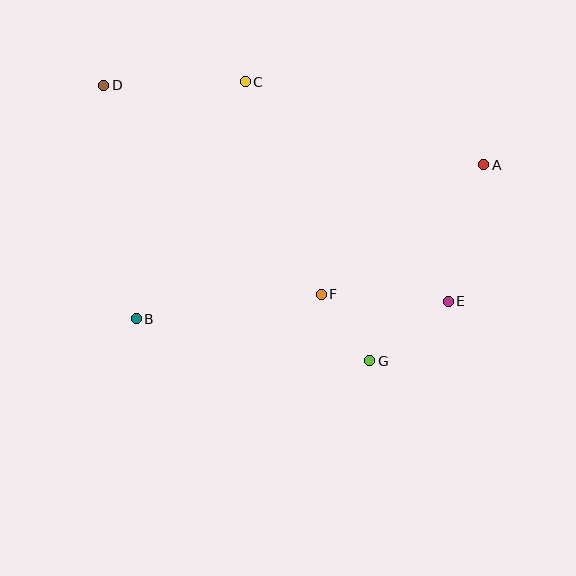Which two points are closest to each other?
Points F and G are closest to each other.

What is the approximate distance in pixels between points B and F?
The distance between B and F is approximately 187 pixels.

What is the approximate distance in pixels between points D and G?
The distance between D and G is approximately 383 pixels.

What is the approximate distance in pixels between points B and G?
The distance between B and G is approximately 237 pixels.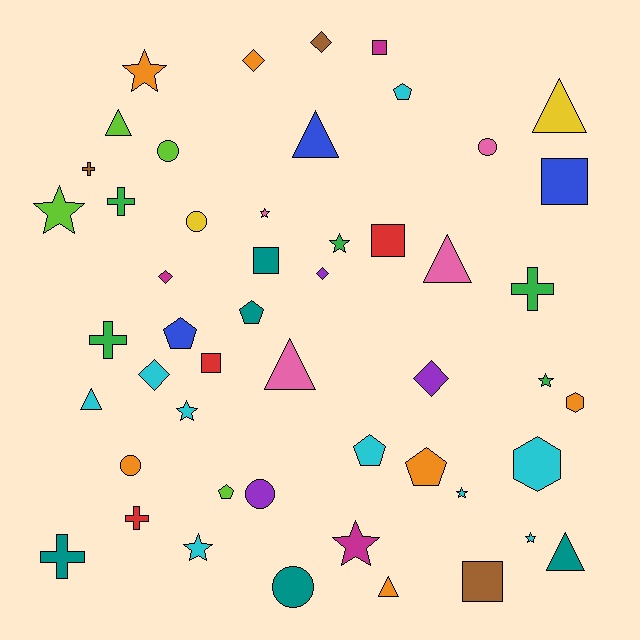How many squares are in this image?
There are 6 squares.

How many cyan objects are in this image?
There are 9 cyan objects.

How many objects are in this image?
There are 50 objects.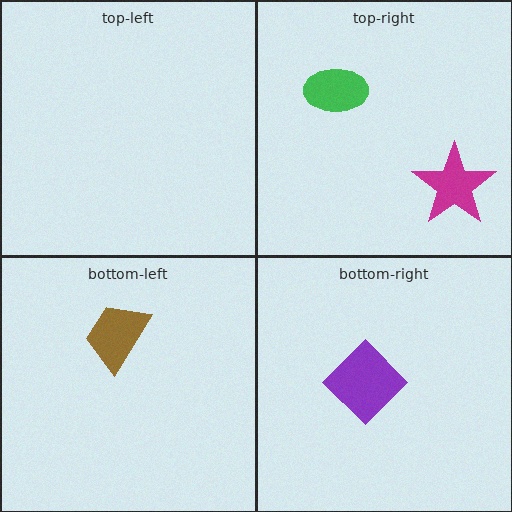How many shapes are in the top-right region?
2.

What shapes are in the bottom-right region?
The purple diamond.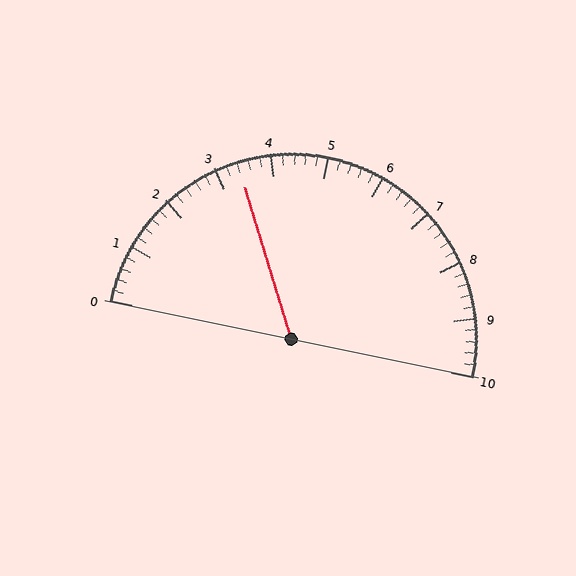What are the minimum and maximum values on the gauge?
The gauge ranges from 0 to 10.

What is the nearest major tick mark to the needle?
The nearest major tick mark is 3.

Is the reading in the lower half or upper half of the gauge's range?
The reading is in the lower half of the range (0 to 10).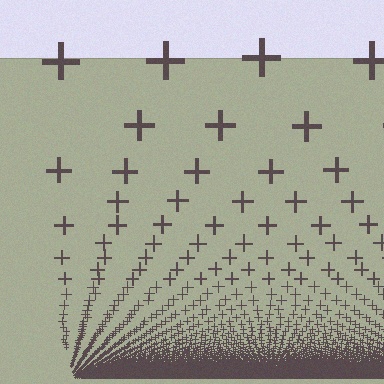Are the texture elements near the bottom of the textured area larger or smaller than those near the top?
Smaller. The gradient is inverted — elements near the bottom are smaller and denser.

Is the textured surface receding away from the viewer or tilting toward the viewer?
The surface appears to tilt toward the viewer. Texture elements get larger and sparser toward the top.